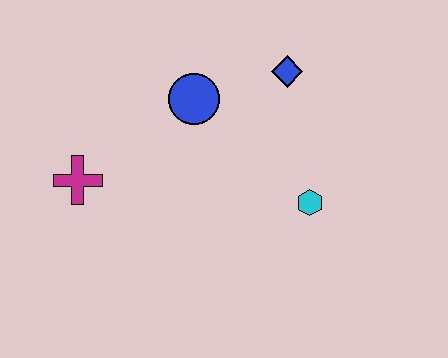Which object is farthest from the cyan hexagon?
The magenta cross is farthest from the cyan hexagon.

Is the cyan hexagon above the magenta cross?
No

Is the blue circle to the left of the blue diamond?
Yes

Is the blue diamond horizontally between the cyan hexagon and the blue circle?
Yes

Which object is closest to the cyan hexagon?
The blue diamond is closest to the cyan hexagon.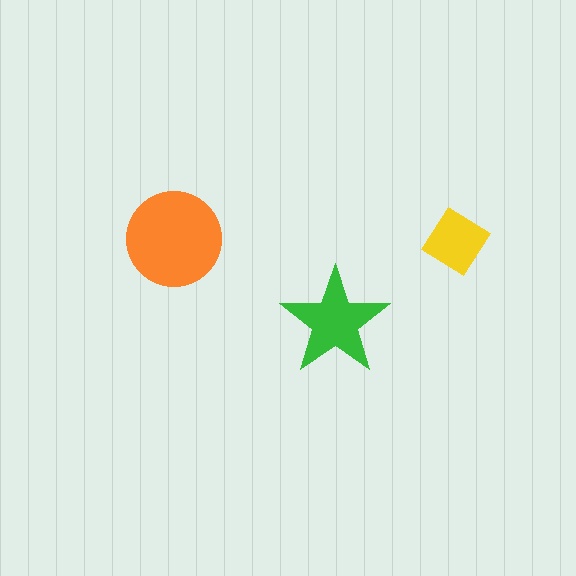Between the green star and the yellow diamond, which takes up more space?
The green star.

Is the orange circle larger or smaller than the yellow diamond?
Larger.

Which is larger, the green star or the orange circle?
The orange circle.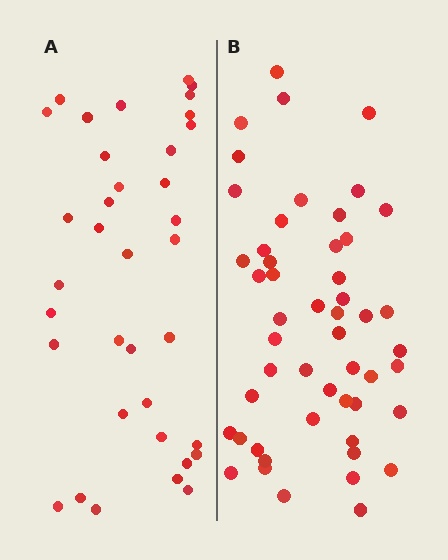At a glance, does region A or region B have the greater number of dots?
Region B (the right region) has more dots.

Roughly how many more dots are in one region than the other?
Region B has approximately 15 more dots than region A.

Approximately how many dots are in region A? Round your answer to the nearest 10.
About 40 dots. (The exact count is 36, which rounds to 40.)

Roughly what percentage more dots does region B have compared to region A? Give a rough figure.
About 40% more.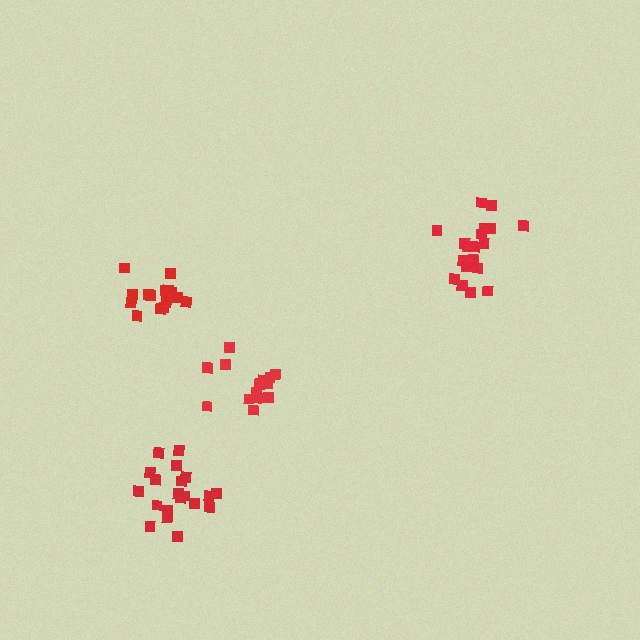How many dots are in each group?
Group 1: 20 dots, Group 2: 16 dots, Group 3: 20 dots, Group 4: 14 dots (70 total).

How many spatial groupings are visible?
There are 4 spatial groupings.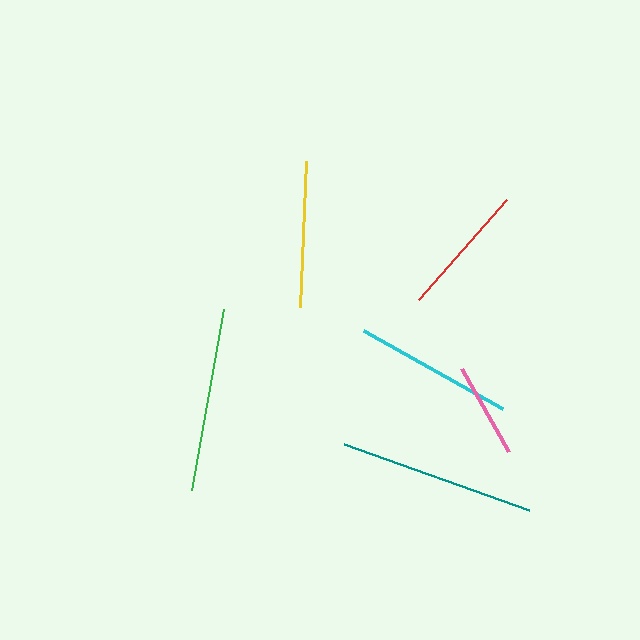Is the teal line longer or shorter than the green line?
The teal line is longer than the green line.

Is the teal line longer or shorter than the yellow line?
The teal line is longer than the yellow line.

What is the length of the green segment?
The green segment is approximately 184 pixels long.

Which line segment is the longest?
The teal line is the longest at approximately 195 pixels.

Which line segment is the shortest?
The pink line is the shortest at approximately 95 pixels.